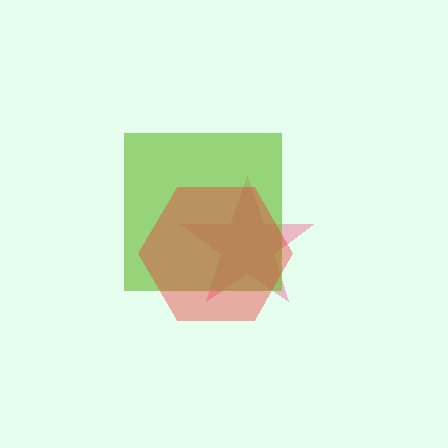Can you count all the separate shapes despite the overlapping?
Yes, there are 3 separate shapes.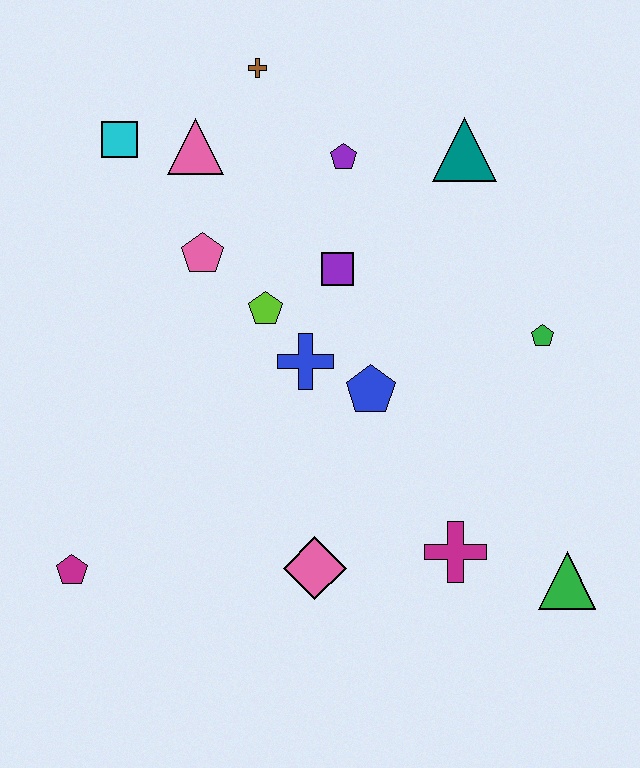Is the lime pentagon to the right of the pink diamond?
No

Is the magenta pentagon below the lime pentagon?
Yes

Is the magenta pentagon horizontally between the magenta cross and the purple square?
No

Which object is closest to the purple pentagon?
The purple square is closest to the purple pentagon.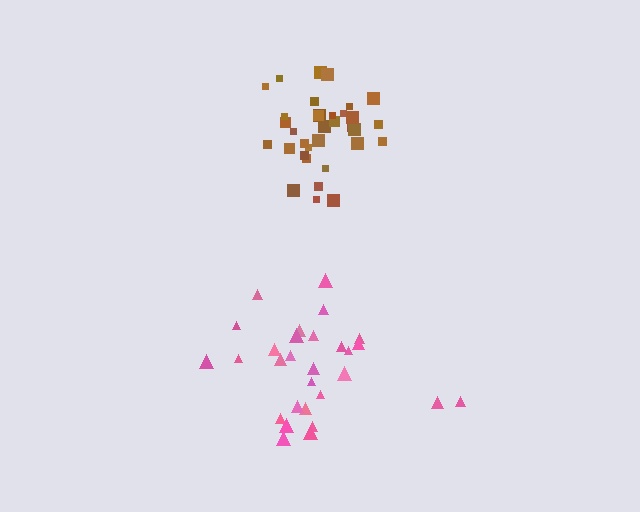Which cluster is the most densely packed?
Brown.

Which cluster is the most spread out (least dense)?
Pink.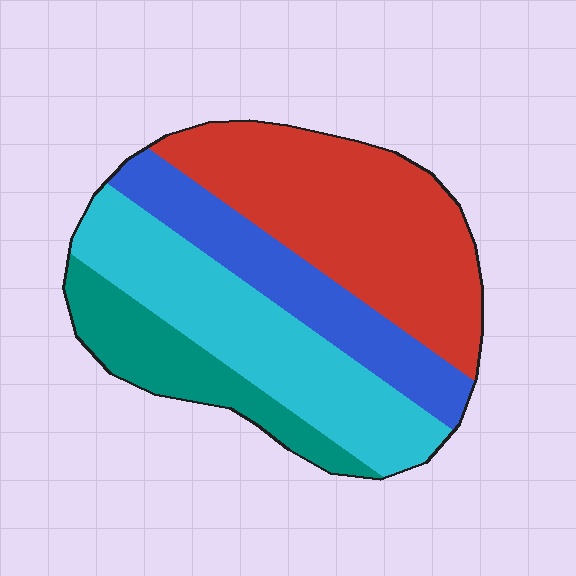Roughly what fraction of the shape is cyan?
Cyan takes up between a sixth and a third of the shape.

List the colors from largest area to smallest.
From largest to smallest: red, cyan, blue, teal.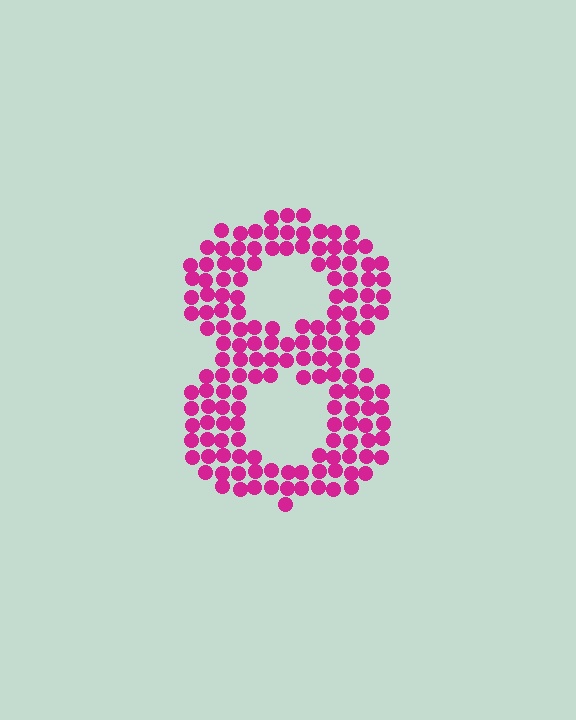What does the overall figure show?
The overall figure shows the digit 8.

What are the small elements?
The small elements are circles.